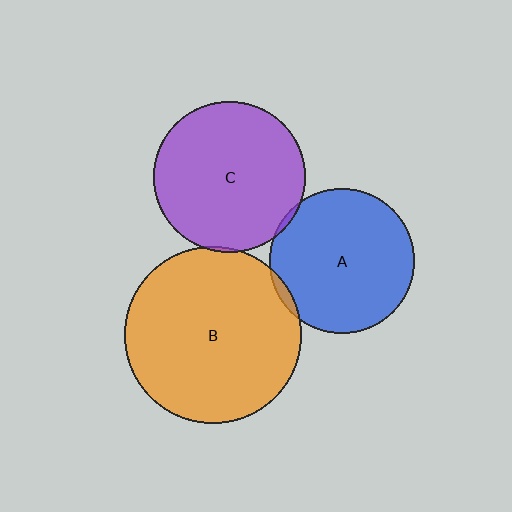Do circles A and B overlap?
Yes.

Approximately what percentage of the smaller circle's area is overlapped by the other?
Approximately 5%.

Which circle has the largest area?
Circle B (orange).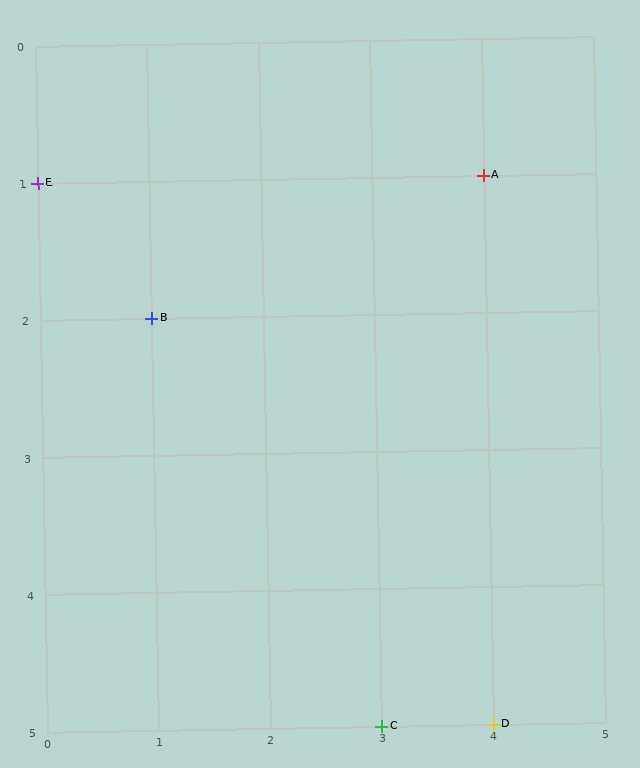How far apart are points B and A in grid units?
Points B and A are 3 columns and 1 row apart (about 3.2 grid units diagonally).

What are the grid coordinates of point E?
Point E is at grid coordinates (0, 1).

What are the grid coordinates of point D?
Point D is at grid coordinates (4, 5).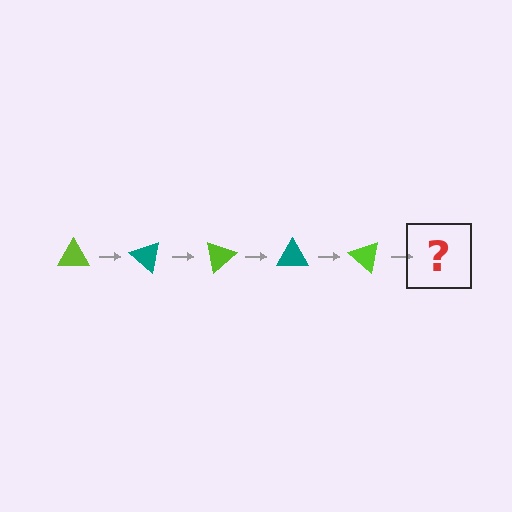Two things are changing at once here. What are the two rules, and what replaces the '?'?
The two rules are that it rotates 40 degrees each step and the color cycles through lime and teal. The '?' should be a teal triangle, rotated 200 degrees from the start.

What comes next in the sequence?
The next element should be a teal triangle, rotated 200 degrees from the start.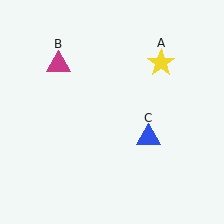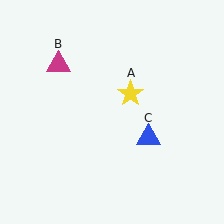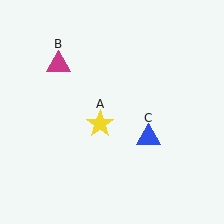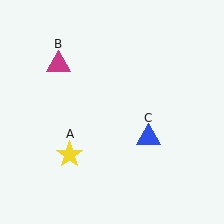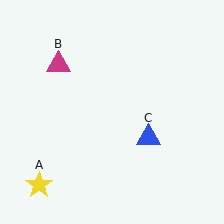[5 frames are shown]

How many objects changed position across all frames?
1 object changed position: yellow star (object A).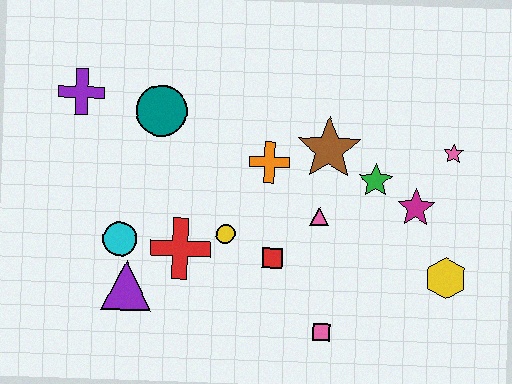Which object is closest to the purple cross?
The teal circle is closest to the purple cross.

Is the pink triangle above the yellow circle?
Yes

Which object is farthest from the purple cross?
The yellow hexagon is farthest from the purple cross.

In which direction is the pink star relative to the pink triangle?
The pink star is to the right of the pink triangle.